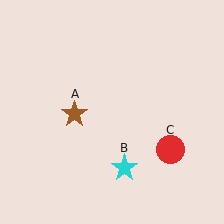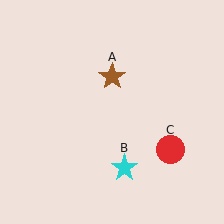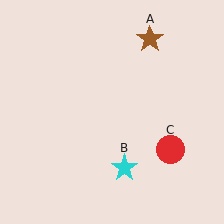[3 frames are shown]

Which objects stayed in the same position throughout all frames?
Cyan star (object B) and red circle (object C) remained stationary.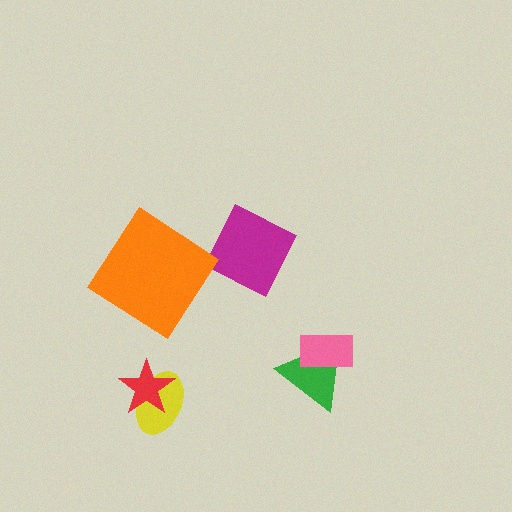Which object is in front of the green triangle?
The pink rectangle is in front of the green triangle.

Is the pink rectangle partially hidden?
No, no other shape covers it.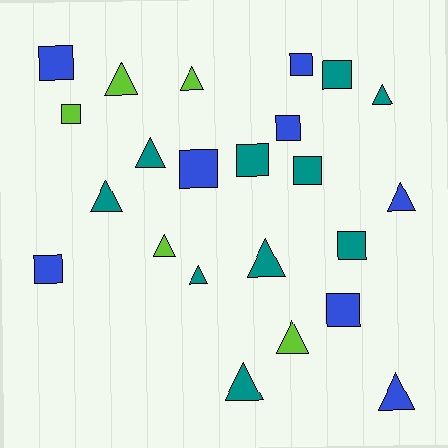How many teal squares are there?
There are 4 teal squares.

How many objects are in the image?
There are 23 objects.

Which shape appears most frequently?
Triangle, with 12 objects.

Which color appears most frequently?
Teal, with 10 objects.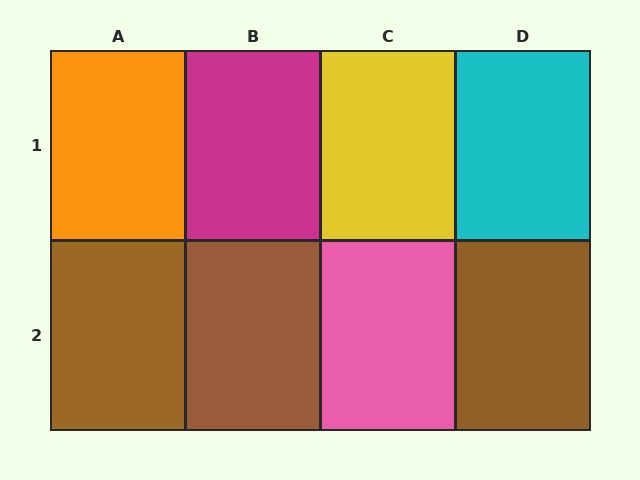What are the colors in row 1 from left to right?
Orange, magenta, yellow, cyan.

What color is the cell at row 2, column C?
Pink.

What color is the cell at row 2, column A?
Brown.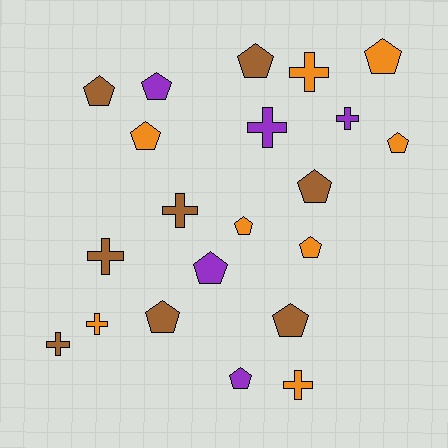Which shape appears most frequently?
Pentagon, with 13 objects.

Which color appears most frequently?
Orange, with 8 objects.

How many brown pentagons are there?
There are 5 brown pentagons.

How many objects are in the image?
There are 21 objects.